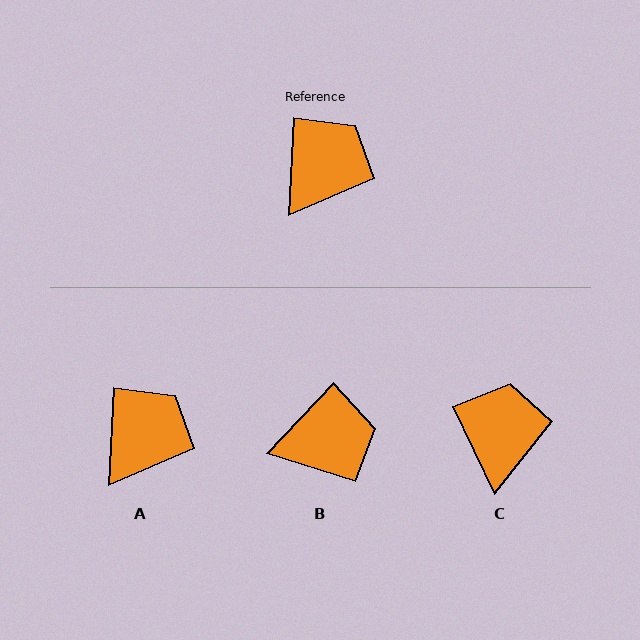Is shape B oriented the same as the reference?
No, it is off by about 40 degrees.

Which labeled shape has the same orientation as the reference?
A.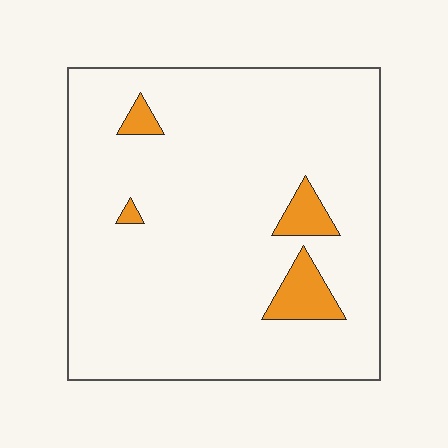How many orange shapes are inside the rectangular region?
4.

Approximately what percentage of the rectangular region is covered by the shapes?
Approximately 5%.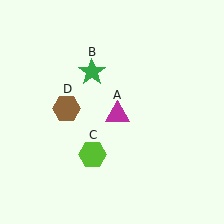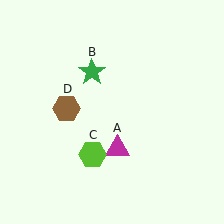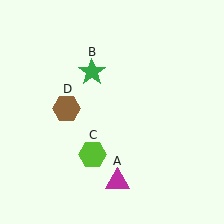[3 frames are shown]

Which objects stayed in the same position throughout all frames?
Green star (object B) and lime hexagon (object C) and brown hexagon (object D) remained stationary.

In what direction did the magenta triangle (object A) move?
The magenta triangle (object A) moved down.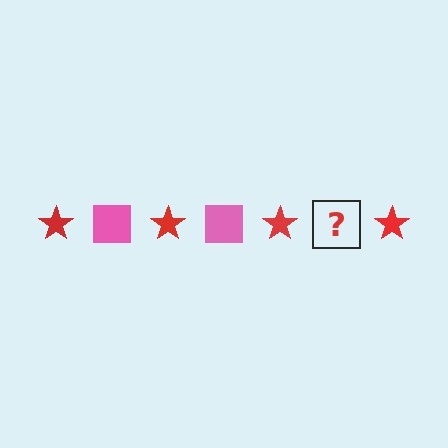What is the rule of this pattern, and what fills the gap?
The rule is that the pattern alternates between red star and pink square. The gap should be filled with a pink square.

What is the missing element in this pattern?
The missing element is a pink square.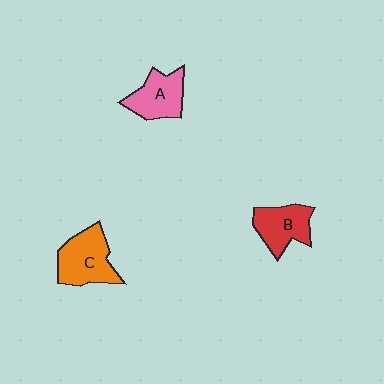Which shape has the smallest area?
Shape B (red).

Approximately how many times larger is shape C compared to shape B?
Approximately 1.2 times.